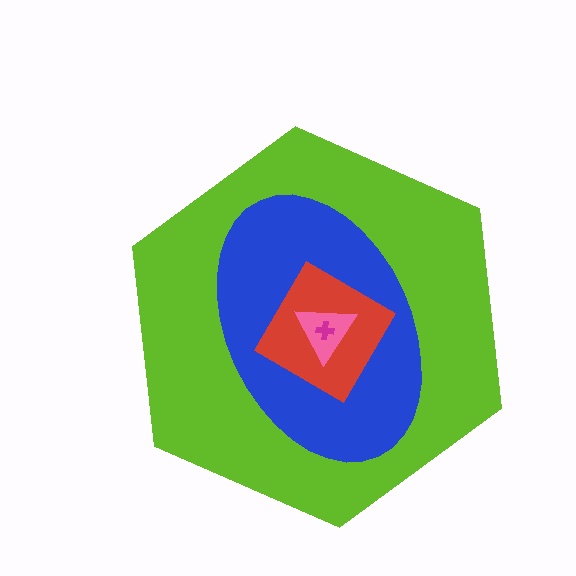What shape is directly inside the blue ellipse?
The red diamond.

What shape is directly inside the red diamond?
The pink triangle.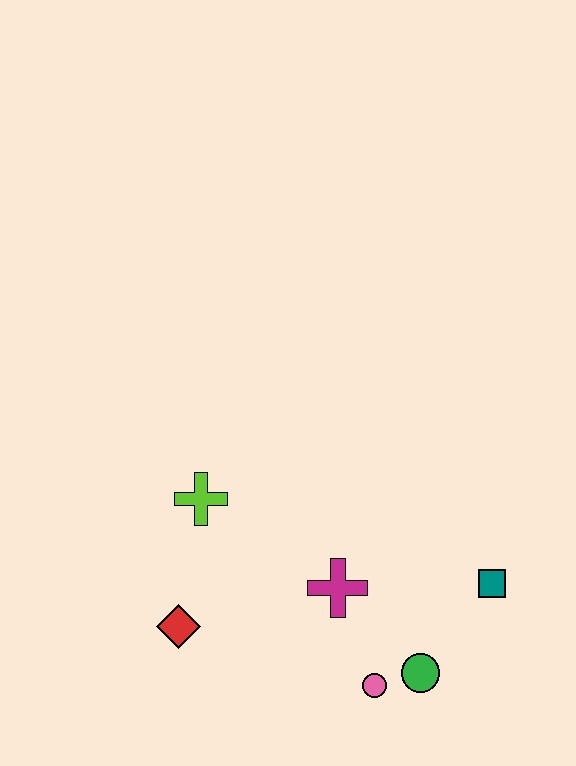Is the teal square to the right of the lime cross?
Yes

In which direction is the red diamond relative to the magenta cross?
The red diamond is to the left of the magenta cross.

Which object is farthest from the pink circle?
The lime cross is farthest from the pink circle.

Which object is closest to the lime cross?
The red diamond is closest to the lime cross.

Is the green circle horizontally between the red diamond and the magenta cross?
No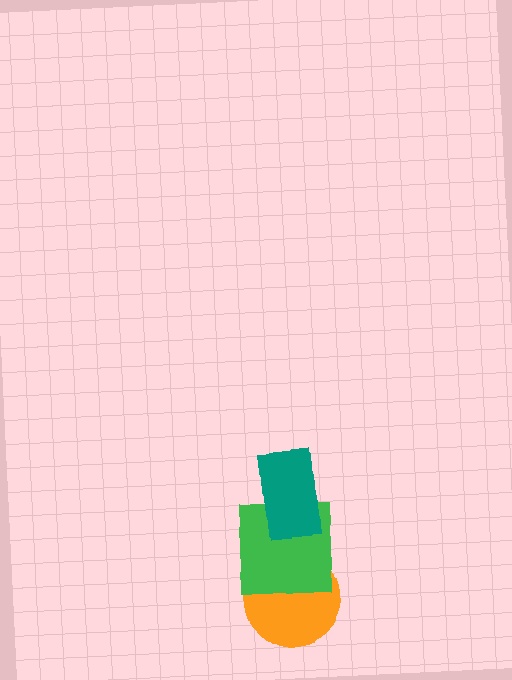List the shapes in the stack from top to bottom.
From top to bottom: the teal rectangle, the green square, the orange circle.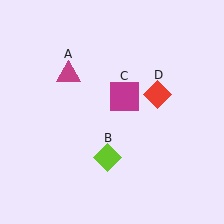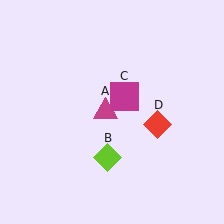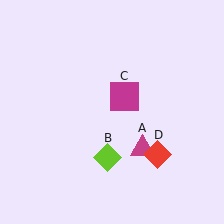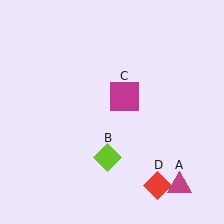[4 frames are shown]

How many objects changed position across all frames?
2 objects changed position: magenta triangle (object A), red diamond (object D).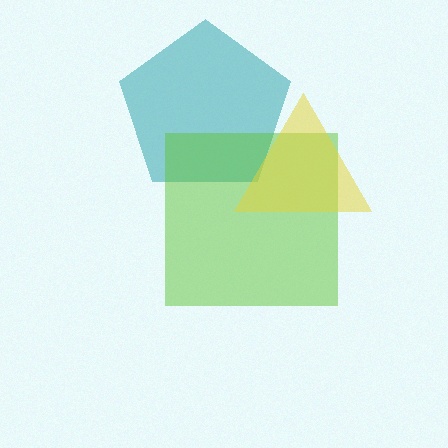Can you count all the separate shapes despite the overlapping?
Yes, there are 3 separate shapes.